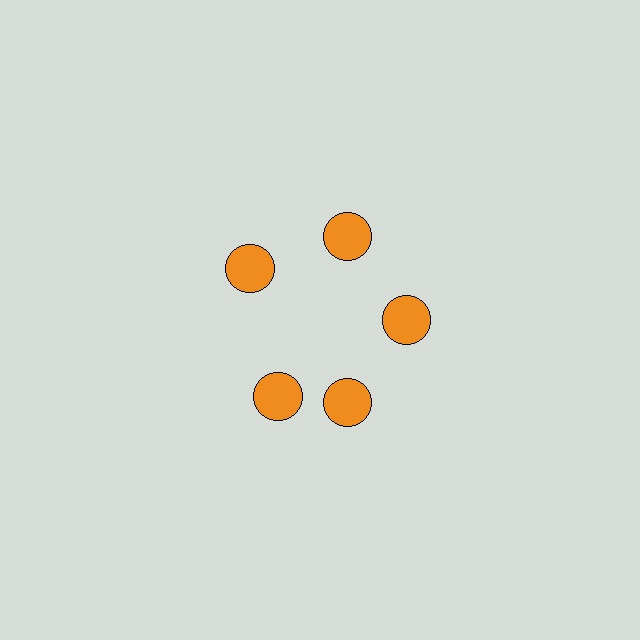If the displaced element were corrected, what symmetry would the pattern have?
It would have 5-fold rotational symmetry — the pattern would map onto itself every 72 degrees.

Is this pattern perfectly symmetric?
No. The 5 orange circles are arranged in a ring, but one element near the 8 o'clock position is rotated out of alignment along the ring, breaking the 5-fold rotational symmetry.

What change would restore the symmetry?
The symmetry would be restored by rotating it back into even spacing with its neighbors so that all 5 circles sit at equal angles and equal distance from the center.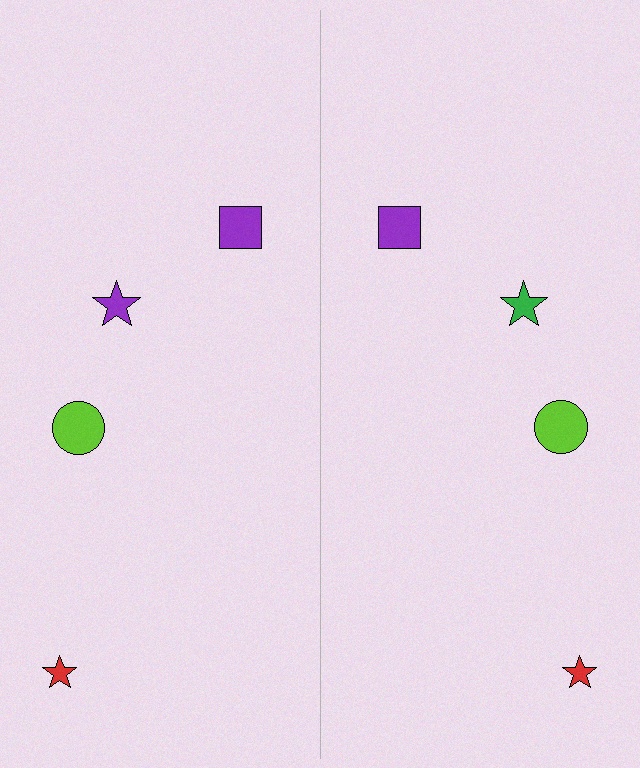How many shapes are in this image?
There are 8 shapes in this image.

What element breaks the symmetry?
The green star on the right side breaks the symmetry — its mirror counterpart is purple.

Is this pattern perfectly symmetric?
No, the pattern is not perfectly symmetric. The green star on the right side breaks the symmetry — its mirror counterpart is purple.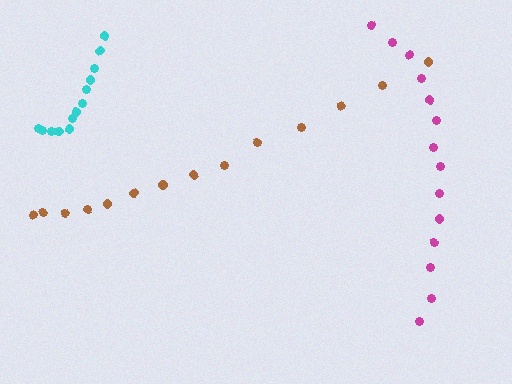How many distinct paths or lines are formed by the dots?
There are 3 distinct paths.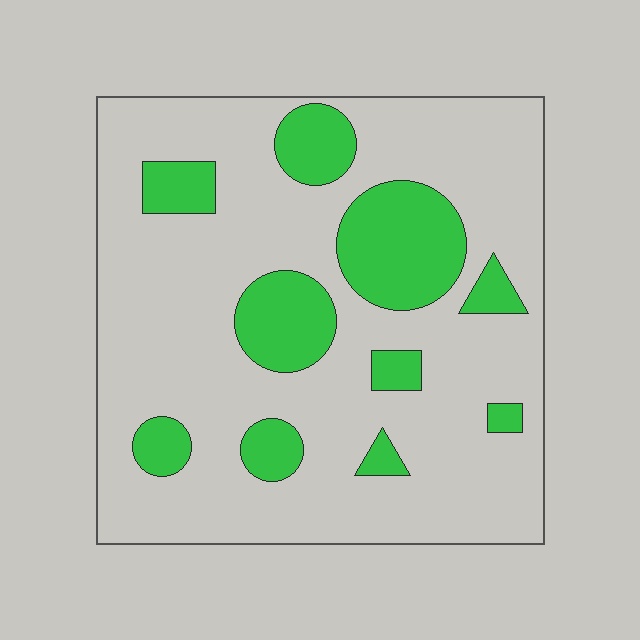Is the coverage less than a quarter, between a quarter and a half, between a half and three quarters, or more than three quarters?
Less than a quarter.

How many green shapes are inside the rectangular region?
10.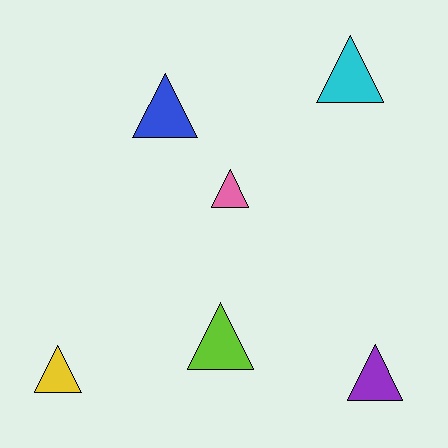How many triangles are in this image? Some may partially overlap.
There are 6 triangles.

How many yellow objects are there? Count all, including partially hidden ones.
There is 1 yellow object.